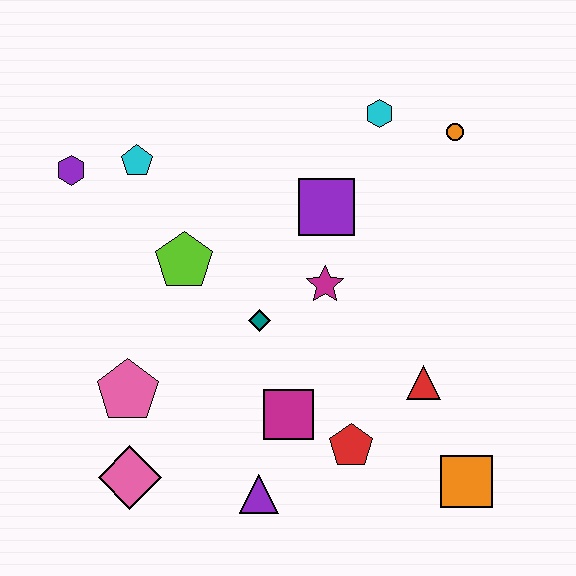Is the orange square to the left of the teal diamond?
No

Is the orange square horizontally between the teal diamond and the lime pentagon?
No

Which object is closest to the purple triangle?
The magenta square is closest to the purple triangle.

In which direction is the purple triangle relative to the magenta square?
The purple triangle is below the magenta square.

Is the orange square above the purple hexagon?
No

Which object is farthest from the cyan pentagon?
The orange square is farthest from the cyan pentagon.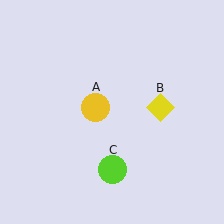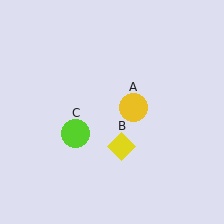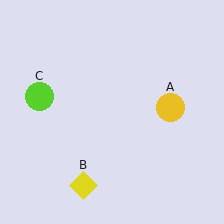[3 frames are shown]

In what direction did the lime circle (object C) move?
The lime circle (object C) moved up and to the left.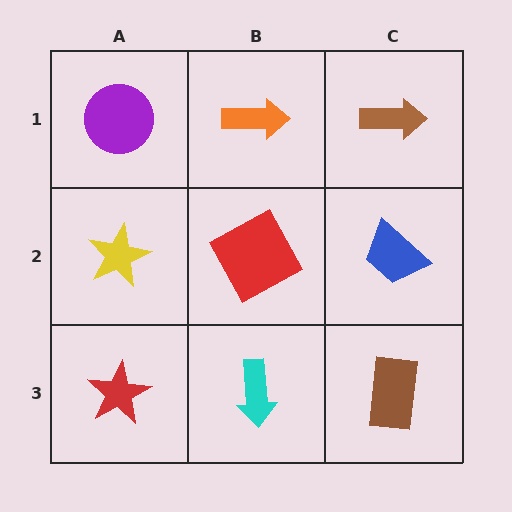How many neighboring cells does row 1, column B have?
3.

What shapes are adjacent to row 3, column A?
A yellow star (row 2, column A), a cyan arrow (row 3, column B).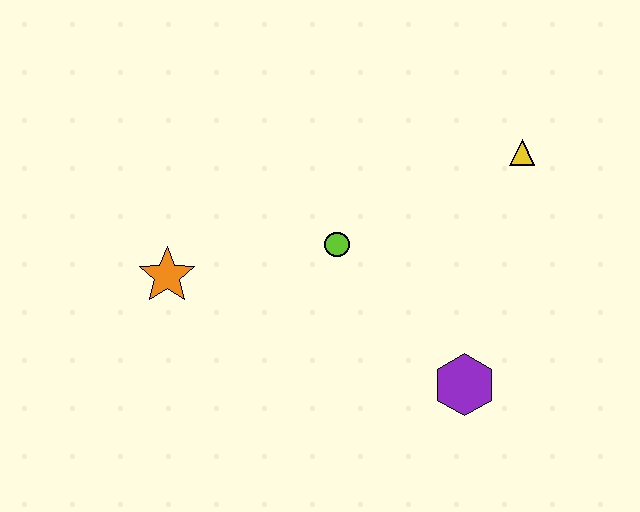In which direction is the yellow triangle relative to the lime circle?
The yellow triangle is to the right of the lime circle.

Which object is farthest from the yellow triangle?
The orange star is farthest from the yellow triangle.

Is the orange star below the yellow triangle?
Yes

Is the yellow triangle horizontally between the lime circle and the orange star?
No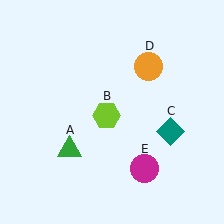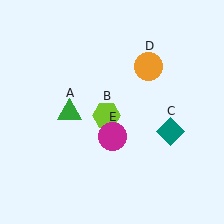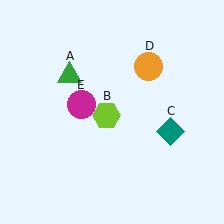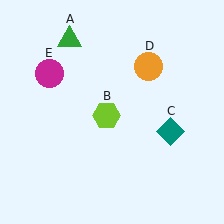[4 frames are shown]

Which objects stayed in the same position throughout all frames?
Lime hexagon (object B) and teal diamond (object C) and orange circle (object D) remained stationary.